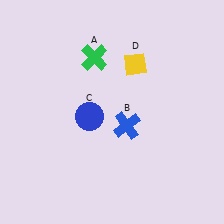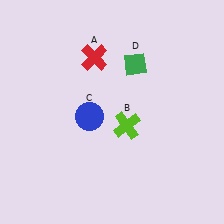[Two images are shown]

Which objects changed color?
A changed from green to red. B changed from blue to lime. D changed from yellow to green.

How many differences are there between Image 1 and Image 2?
There are 3 differences between the two images.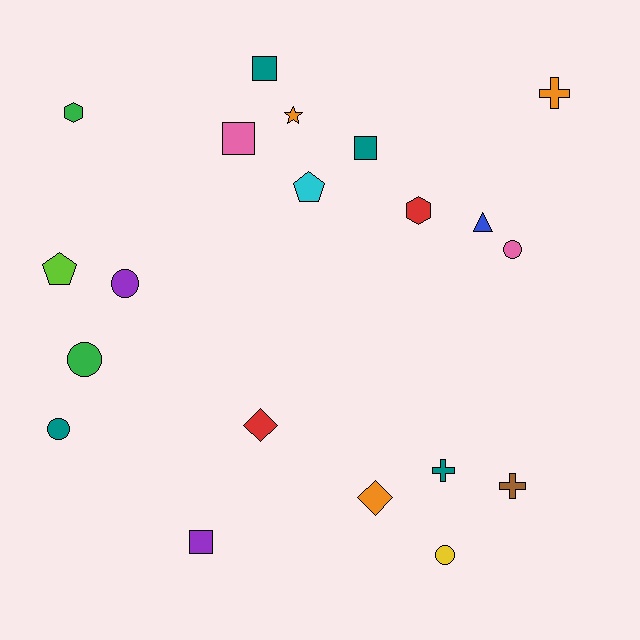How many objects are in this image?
There are 20 objects.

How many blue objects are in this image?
There is 1 blue object.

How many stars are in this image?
There is 1 star.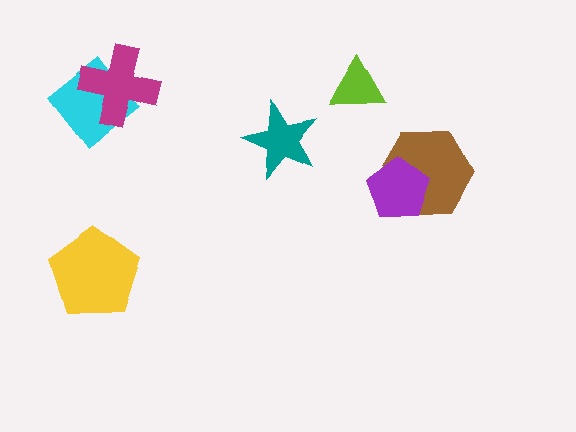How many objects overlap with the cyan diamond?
1 object overlaps with the cyan diamond.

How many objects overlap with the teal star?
0 objects overlap with the teal star.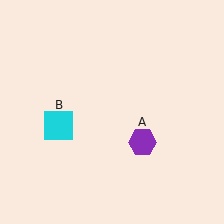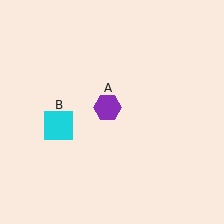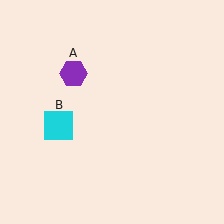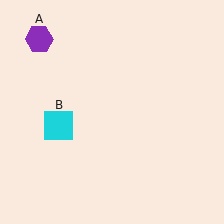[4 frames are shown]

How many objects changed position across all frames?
1 object changed position: purple hexagon (object A).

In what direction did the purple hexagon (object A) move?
The purple hexagon (object A) moved up and to the left.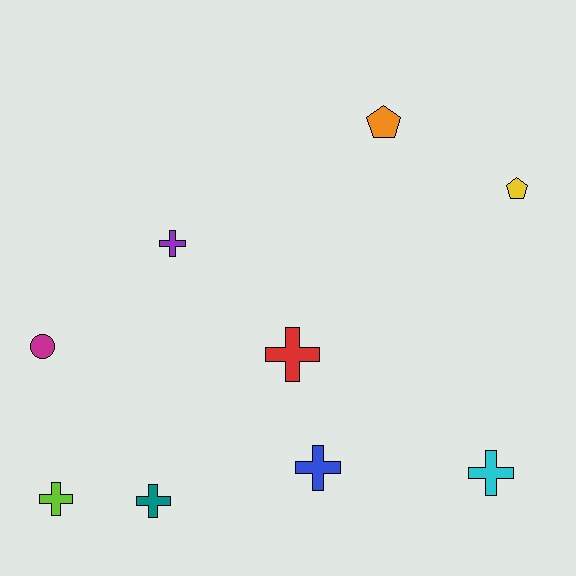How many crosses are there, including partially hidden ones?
There are 6 crosses.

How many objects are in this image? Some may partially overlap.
There are 9 objects.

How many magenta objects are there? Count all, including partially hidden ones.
There is 1 magenta object.